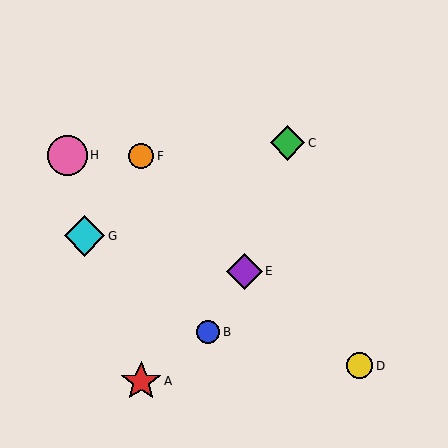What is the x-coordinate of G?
Object G is at x≈84.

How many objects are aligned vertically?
2 objects (A, F) are aligned vertically.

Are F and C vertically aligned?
No, F is at x≈141 and C is at x≈288.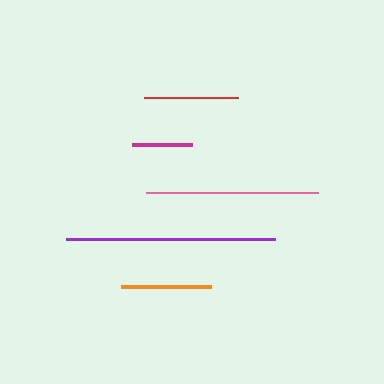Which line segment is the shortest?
The magenta line is the shortest at approximately 60 pixels.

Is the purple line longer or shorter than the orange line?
The purple line is longer than the orange line.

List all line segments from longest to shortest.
From longest to shortest: purple, pink, red, orange, magenta.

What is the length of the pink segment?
The pink segment is approximately 172 pixels long.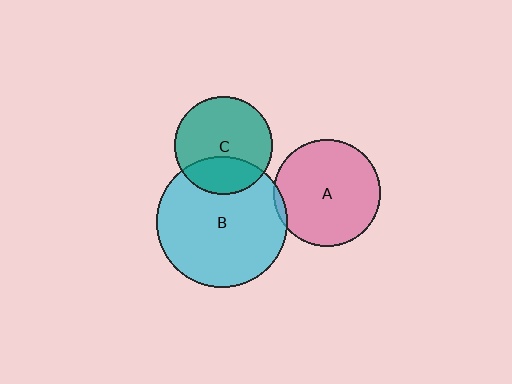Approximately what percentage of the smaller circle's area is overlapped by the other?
Approximately 30%.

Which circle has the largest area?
Circle B (cyan).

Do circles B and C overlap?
Yes.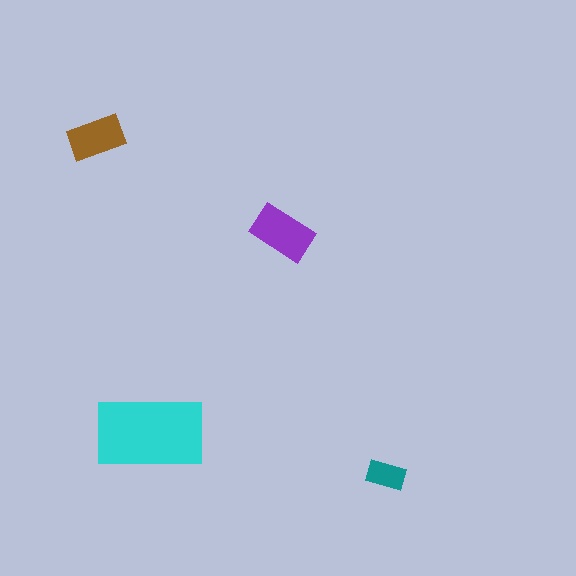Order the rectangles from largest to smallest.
the cyan one, the purple one, the brown one, the teal one.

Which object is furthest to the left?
The brown rectangle is leftmost.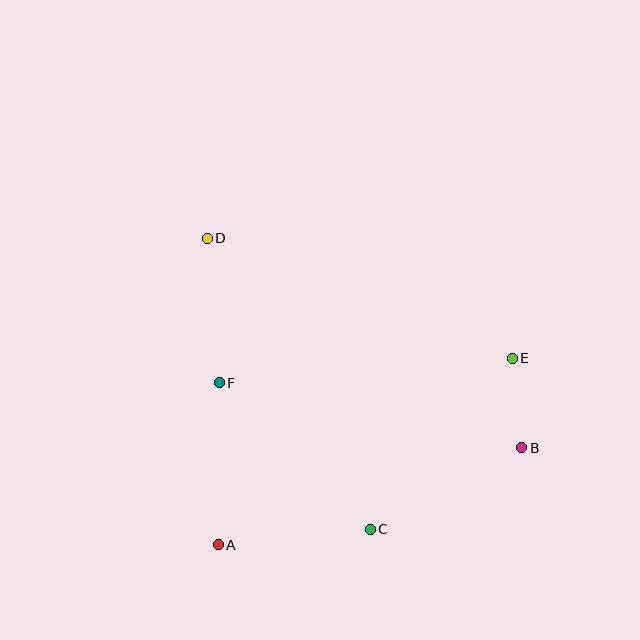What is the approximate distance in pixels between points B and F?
The distance between B and F is approximately 310 pixels.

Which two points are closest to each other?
Points B and E are closest to each other.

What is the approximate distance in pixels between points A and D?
The distance between A and D is approximately 307 pixels.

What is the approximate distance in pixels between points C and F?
The distance between C and F is approximately 210 pixels.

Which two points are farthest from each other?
Points B and D are farthest from each other.